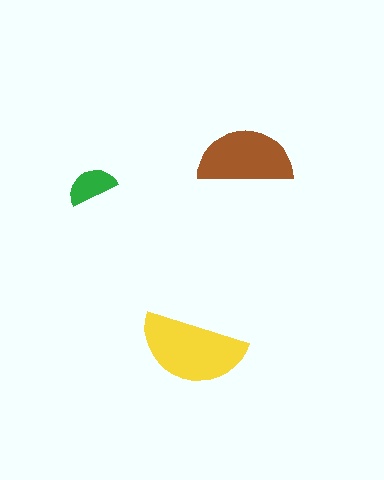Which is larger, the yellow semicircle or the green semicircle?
The yellow one.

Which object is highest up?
The brown semicircle is topmost.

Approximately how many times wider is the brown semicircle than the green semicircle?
About 2 times wider.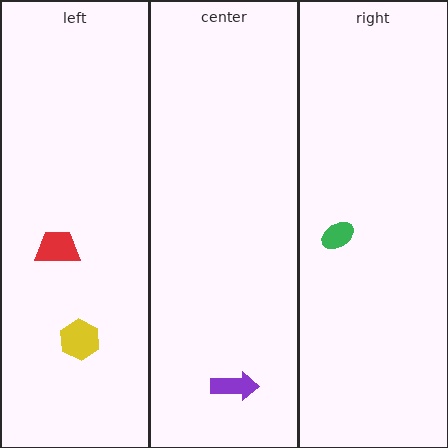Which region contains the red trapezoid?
The left region.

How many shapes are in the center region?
1.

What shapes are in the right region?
The green ellipse.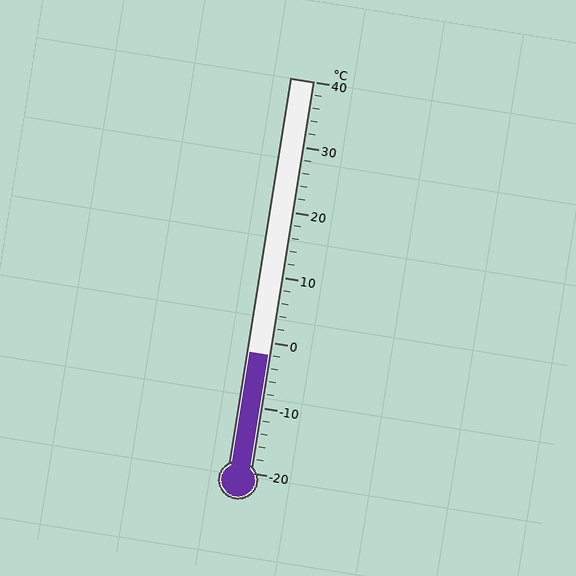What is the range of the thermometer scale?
The thermometer scale ranges from -20°C to 40°C.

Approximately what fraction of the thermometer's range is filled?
The thermometer is filled to approximately 30% of its range.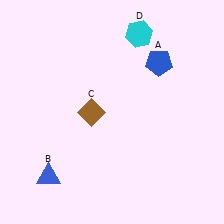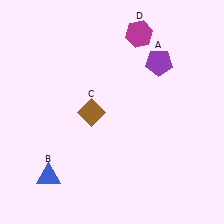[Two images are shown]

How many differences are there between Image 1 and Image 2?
There are 2 differences between the two images.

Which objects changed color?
A changed from blue to purple. D changed from cyan to magenta.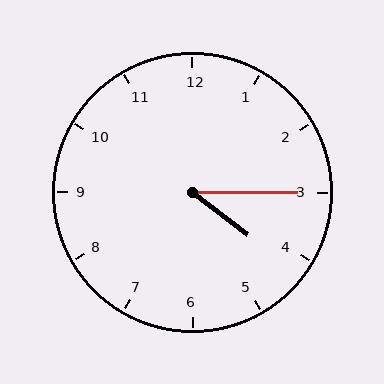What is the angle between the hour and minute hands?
Approximately 38 degrees.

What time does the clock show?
4:15.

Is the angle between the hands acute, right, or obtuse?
It is acute.